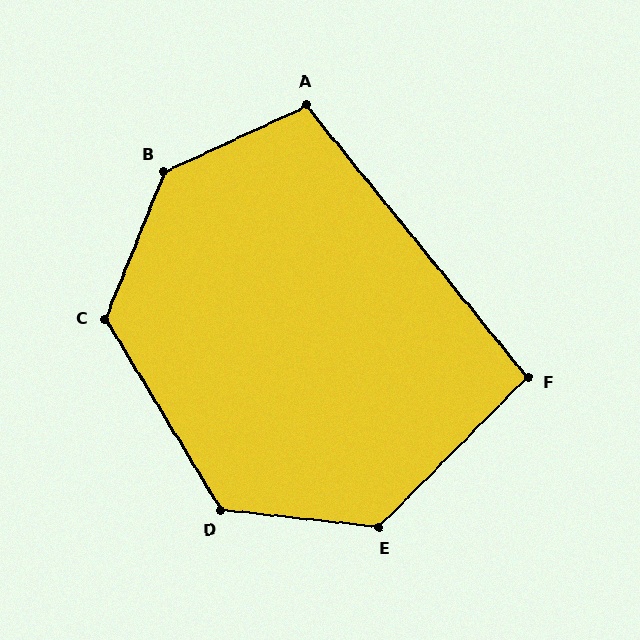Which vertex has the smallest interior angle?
F, at approximately 96 degrees.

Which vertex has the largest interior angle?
B, at approximately 137 degrees.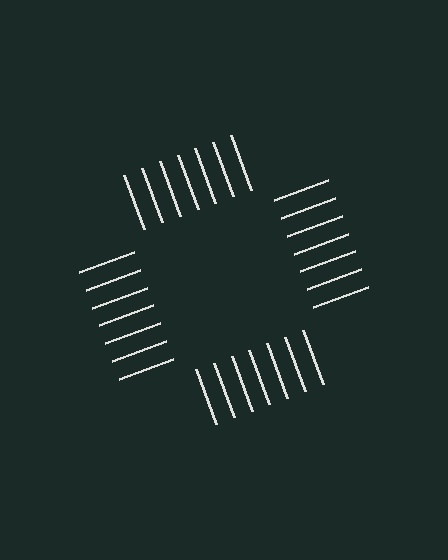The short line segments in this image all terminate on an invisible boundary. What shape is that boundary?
An illusory square — the line segments terminate on its edges but no continuous stroke is drawn.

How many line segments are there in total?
28 — 7 along each of the 4 edges.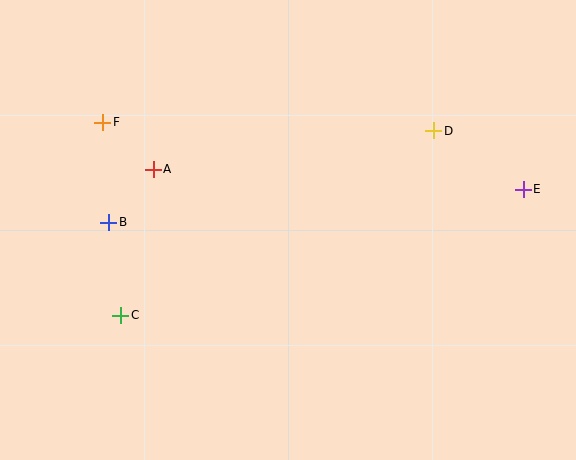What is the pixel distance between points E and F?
The distance between E and F is 426 pixels.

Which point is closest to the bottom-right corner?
Point E is closest to the bottom-right corner.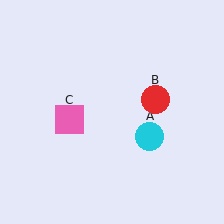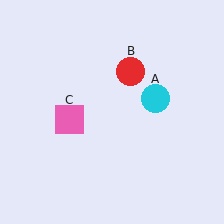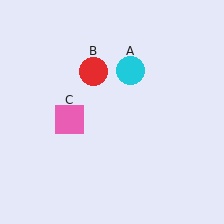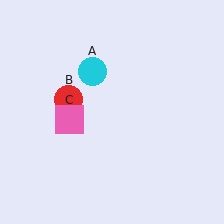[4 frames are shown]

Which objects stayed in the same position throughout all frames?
Pink square (object C) remained stationary.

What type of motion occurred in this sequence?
The cyan circle (object A), red circle (object B) rotated counterclockwise around the center of the scene.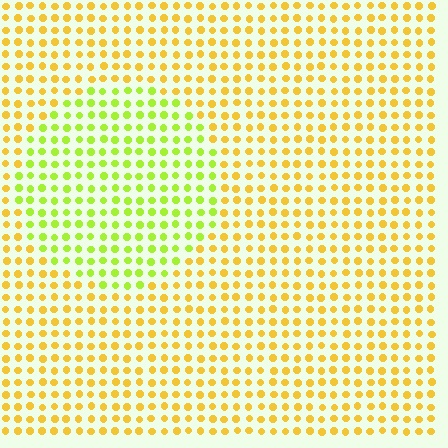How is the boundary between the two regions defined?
The boundary is defined purely by a slight shift in hue (about 39 degrees). Spacing, size, and orientation are identical on both sides.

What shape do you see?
I see a circle.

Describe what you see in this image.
The image is filled with small yellow elements in a uniform arrangement. A circle-shaped region is visible where the elements are tinted to a slightly different hue, forming a subtle color boundary.